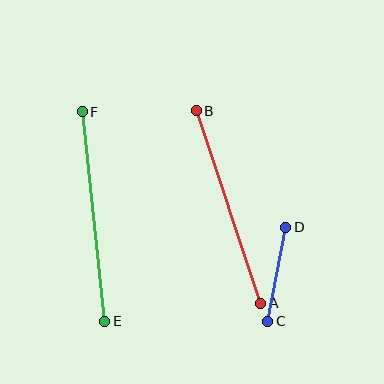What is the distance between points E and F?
The distance is approximately 211 pixels.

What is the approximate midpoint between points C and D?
The midpoint is at approximately (277, 274) pixels.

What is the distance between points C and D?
The distance is approximately 96 pixels.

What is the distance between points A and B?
The distance is approximately 203 pixels.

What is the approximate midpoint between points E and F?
The midpoint is at approximately (93, 216) pixels.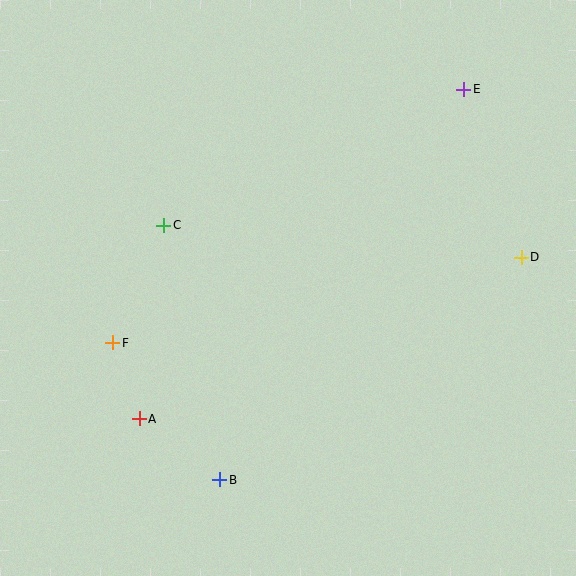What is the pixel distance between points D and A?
The distance between D and A is 415 pixels.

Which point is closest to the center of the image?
Point C at (164, 225) is closest to the center.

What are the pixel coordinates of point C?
Point C is at (164, 225).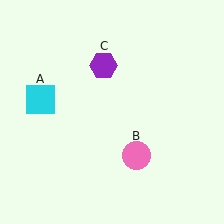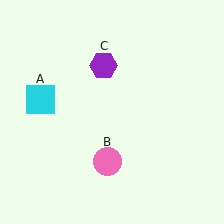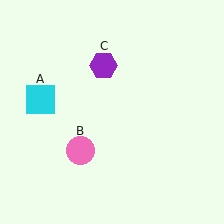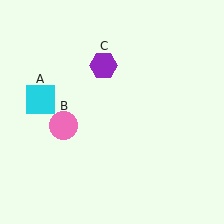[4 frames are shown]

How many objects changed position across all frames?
1 object changed position: pink circle (object B).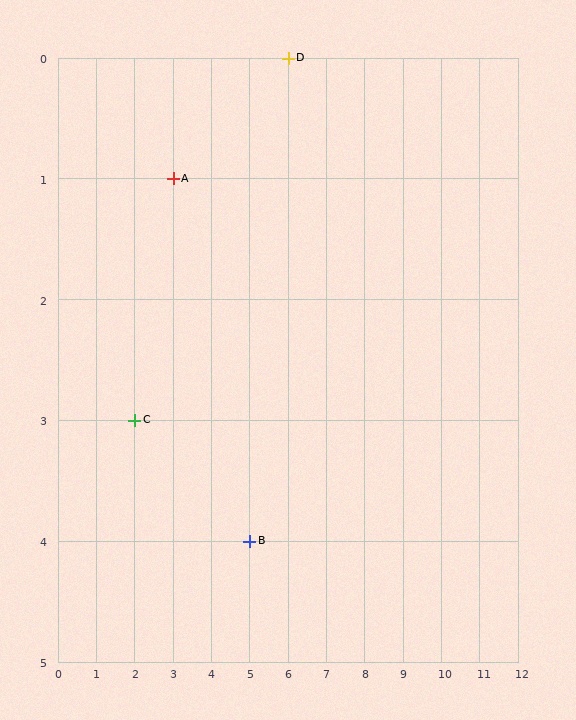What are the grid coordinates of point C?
Point C is at grid coordinates (2, 3).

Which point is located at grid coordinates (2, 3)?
Point C is at (2, 3).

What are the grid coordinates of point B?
Point B is at grid coordinates (5, 4).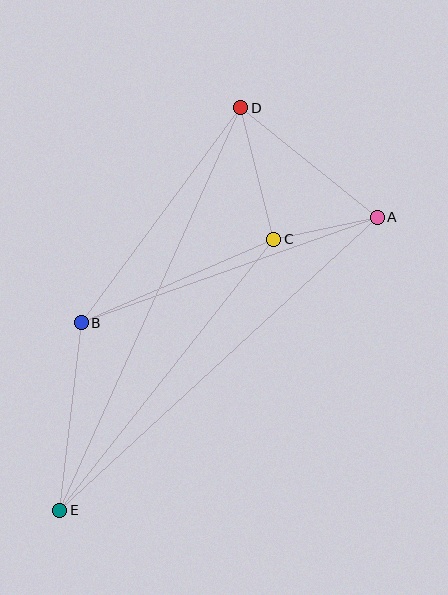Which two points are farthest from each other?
Points D and E are farthest from each other.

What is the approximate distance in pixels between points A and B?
The distance between A and B is approximately 314 pixels.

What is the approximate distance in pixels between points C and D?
The distance between C and D is approximately 136 pixels.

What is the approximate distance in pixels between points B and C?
The distance between B and C is approximately 210 pixels.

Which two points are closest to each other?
Points A and C are closest to each other.